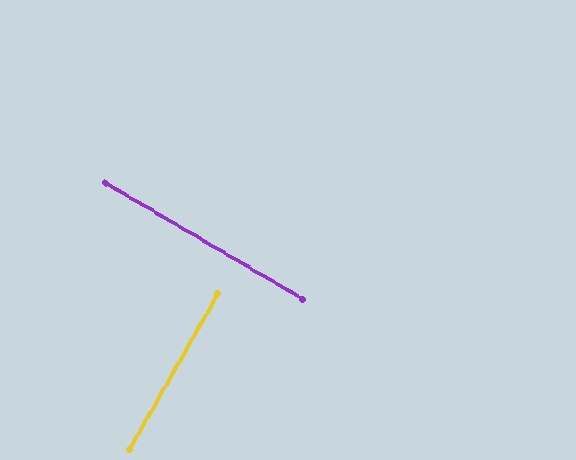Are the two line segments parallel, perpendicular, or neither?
Perpendicular — they meet at approximately 89°.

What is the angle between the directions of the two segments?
Approximately 89 degrees.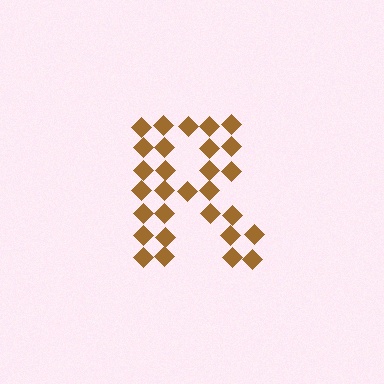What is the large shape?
The large shape is the letter R.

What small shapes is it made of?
It is made of small diamonds.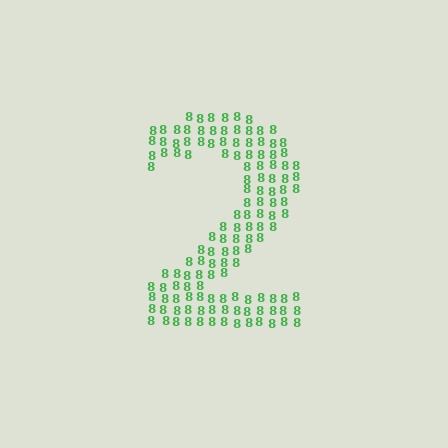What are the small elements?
The small elements are digit 8's.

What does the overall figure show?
The overall figure shows the digit 2.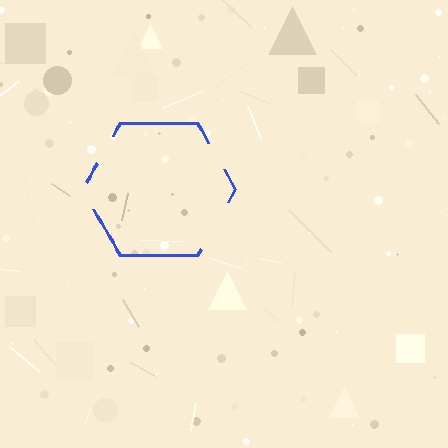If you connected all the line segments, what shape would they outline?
They would outline a hexagon.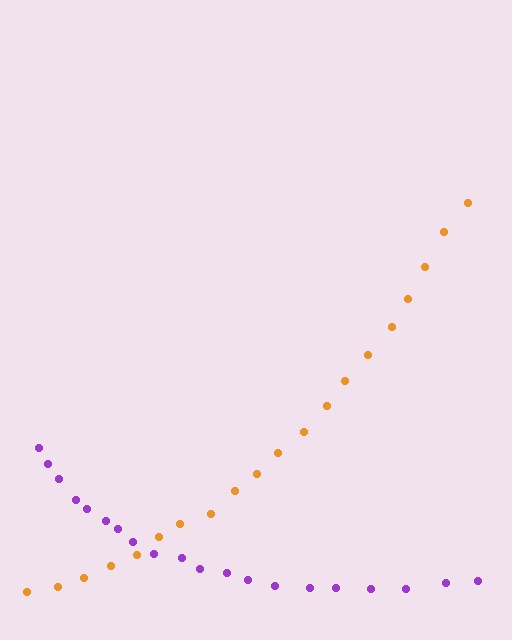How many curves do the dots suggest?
There are 2 distinct paths.